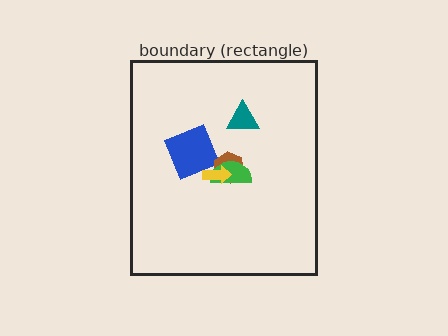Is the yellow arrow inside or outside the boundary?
Inside.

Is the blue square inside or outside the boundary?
Inside.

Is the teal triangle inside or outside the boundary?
Inside.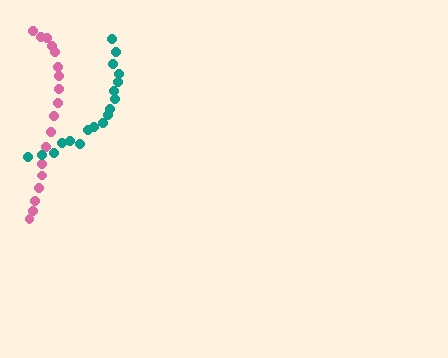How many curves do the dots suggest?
There are 2 distinct paths.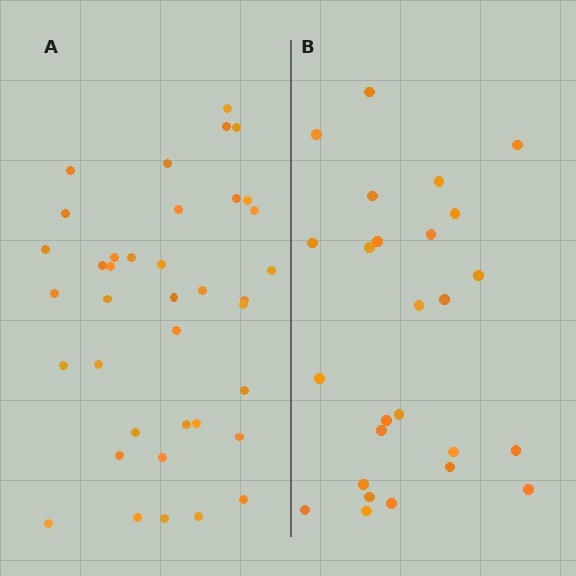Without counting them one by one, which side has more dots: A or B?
Region A (the left region) has more dots.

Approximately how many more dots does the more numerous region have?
Region A has roughly 12 or so more dots than region B.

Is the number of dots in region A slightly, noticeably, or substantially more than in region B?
Region A has substantially more. The ratio is roughly 1.5 to 1.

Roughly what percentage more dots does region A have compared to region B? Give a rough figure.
About 45% more.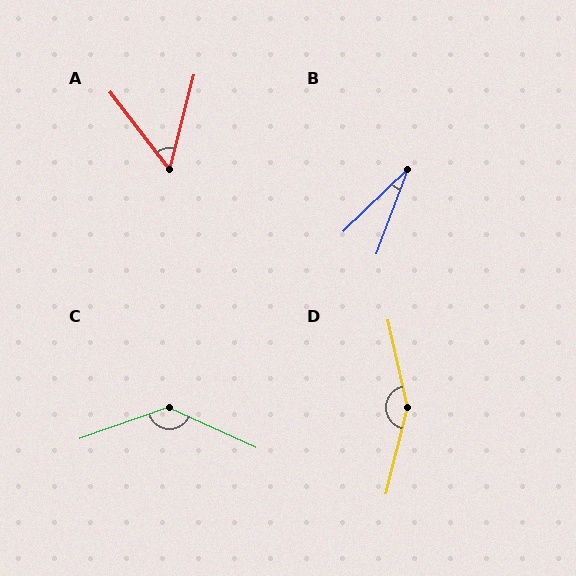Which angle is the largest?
D, at approximately 153 degrees.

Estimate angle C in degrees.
Approximately 137 degrees.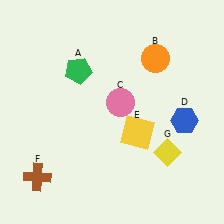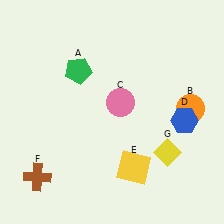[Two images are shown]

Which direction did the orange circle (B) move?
The orange circle (B) moved down.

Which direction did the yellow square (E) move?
The yellow square (E) moved down.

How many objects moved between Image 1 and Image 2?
2 objects moved between the two images.